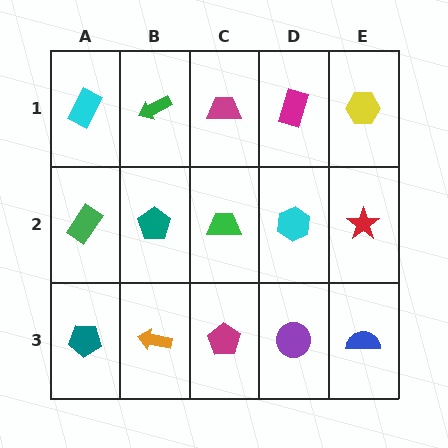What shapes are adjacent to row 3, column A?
A green rectangle (row 2, column A), an orange arrow (row 3, column B).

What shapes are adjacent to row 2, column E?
A yellow hexagon (row 1, column E), a blue semicircle (row 3, column E), a cyan hexagon (row 2, column D).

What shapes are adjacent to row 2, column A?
A cyan rectangle (row 1, column A), a teal pentagon (row 3, column A), a teal pentagon (row 2, column B).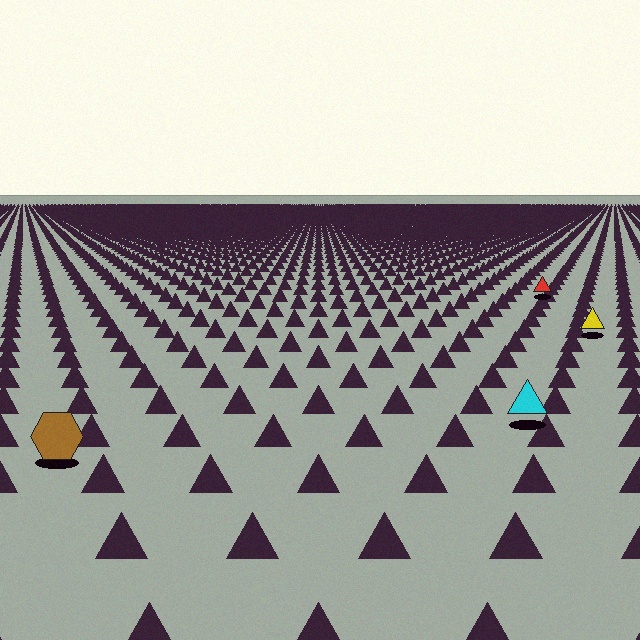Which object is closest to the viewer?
The brown hexagon is closest. The texture marks near it are larger and more spread out.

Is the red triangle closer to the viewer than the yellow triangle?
No. The yellow triangle is closer — you can tell from the texture gradient: the ground texture is coarser near it.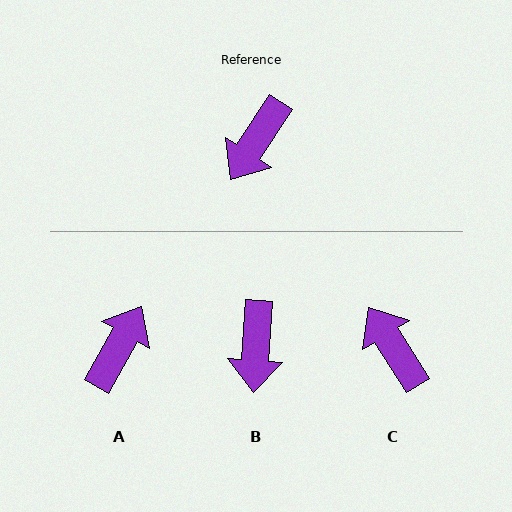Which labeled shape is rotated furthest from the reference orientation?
A, about 176 degrees away.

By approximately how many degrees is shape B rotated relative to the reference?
Approximately 30 degrees counter-clockwise.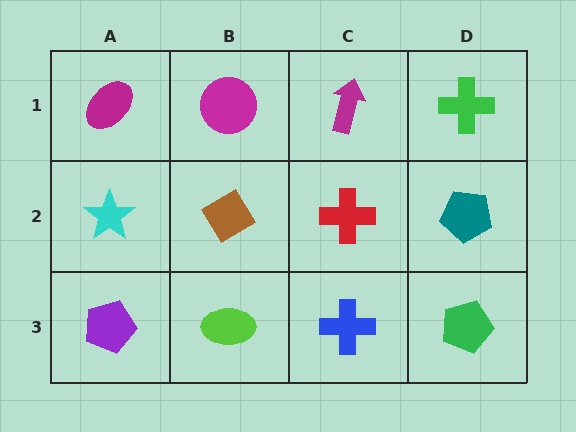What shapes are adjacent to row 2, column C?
A magenta arrow (row 1, column C), a blue cross (row 3, column C), a brown diamond (row 2, column B), a teal pentagon (row 2, column D).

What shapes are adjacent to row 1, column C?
A red cross (row 2, column C), a magenta circle (row 1, column B), a green cross (row 1, column D).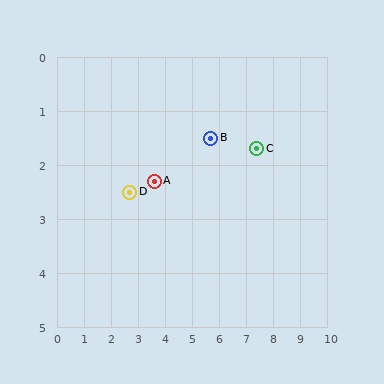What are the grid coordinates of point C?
Point C is at approximately (7.4, 1.7).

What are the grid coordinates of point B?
Point B is at approximately (5.7, 1.5).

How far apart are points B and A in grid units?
Points B and A are about 2.2 grid units apart.